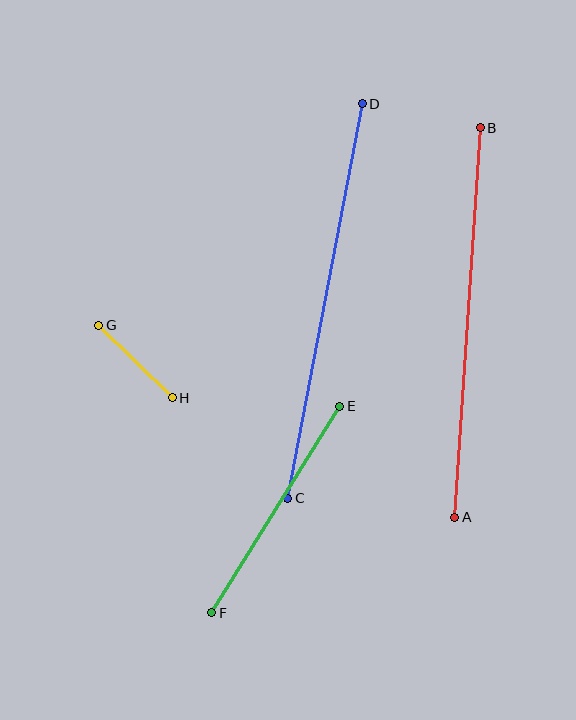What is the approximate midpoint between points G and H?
The midpoint is at approximately (135, 361) pixels.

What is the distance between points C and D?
The distance is approximately 402 pixels.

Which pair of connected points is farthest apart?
Points C and D are farthest apart.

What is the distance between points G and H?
The distance is approximately 103 pixels.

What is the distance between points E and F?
The distance is approximately 243 pixels.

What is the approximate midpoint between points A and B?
The midpoint is at approximately (467, 322) pixels.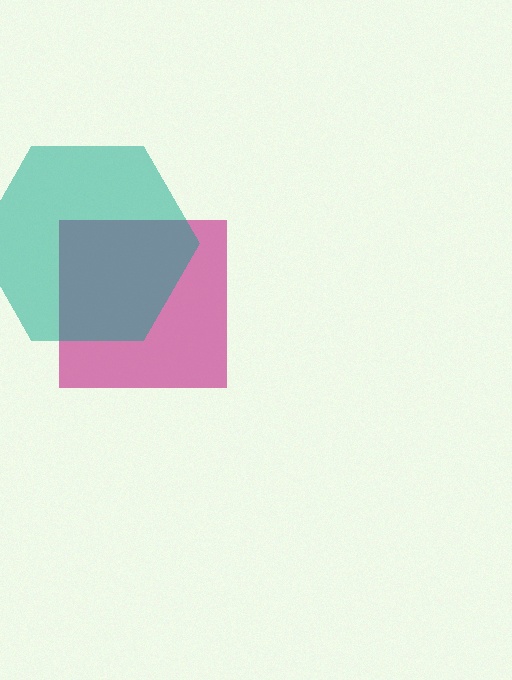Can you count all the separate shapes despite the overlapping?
Yes, there are 2 separate shapes.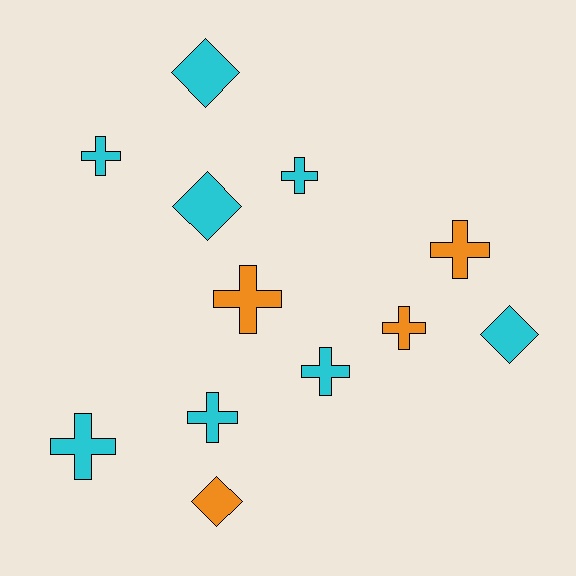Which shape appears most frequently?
Cross, with 8 objects.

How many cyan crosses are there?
There are 5 cyan crosses.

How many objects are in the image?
There are 12 objects.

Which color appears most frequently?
Cyan, with 8 objects.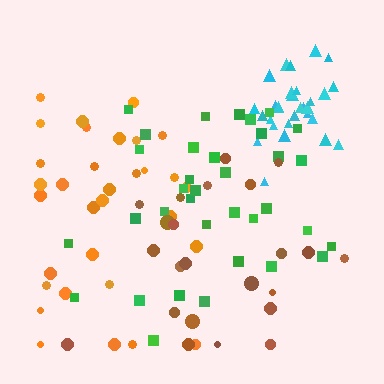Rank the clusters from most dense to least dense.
cyan, green, brown, orange.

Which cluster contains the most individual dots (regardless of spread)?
Green (35).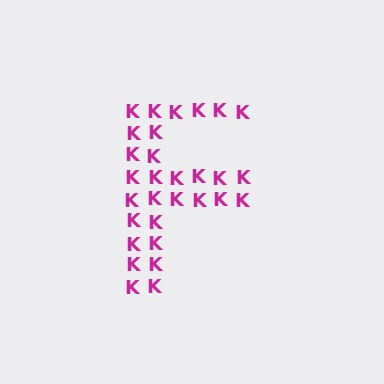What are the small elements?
The small elements are letter K's.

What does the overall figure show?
The overall figure shows the letter F.